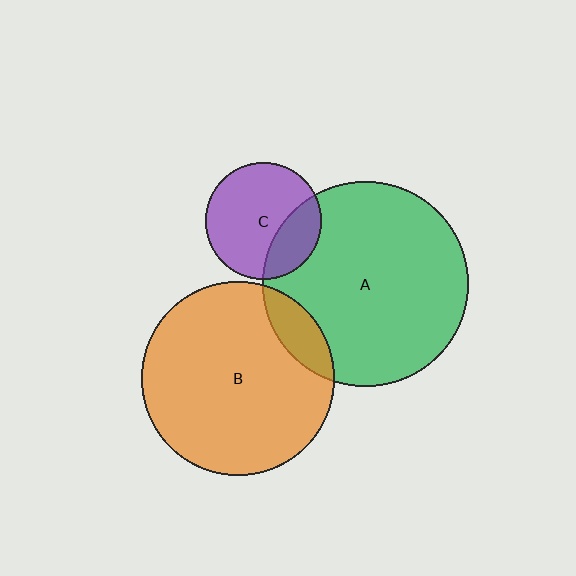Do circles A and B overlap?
Yes.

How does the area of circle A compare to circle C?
Approximately 3.1 times.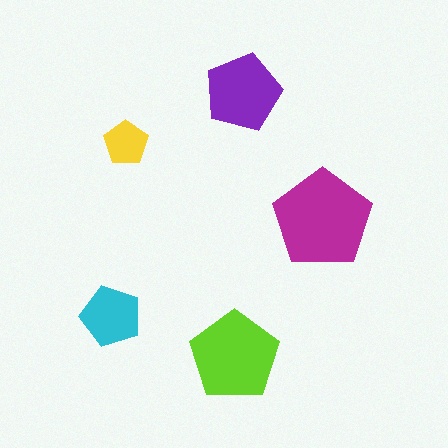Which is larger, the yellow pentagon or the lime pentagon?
The lime one.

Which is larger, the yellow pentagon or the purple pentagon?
The purple one.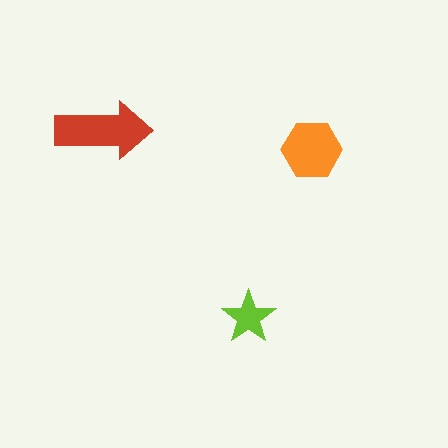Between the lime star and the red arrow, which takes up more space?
The red arrow.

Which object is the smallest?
The lime star.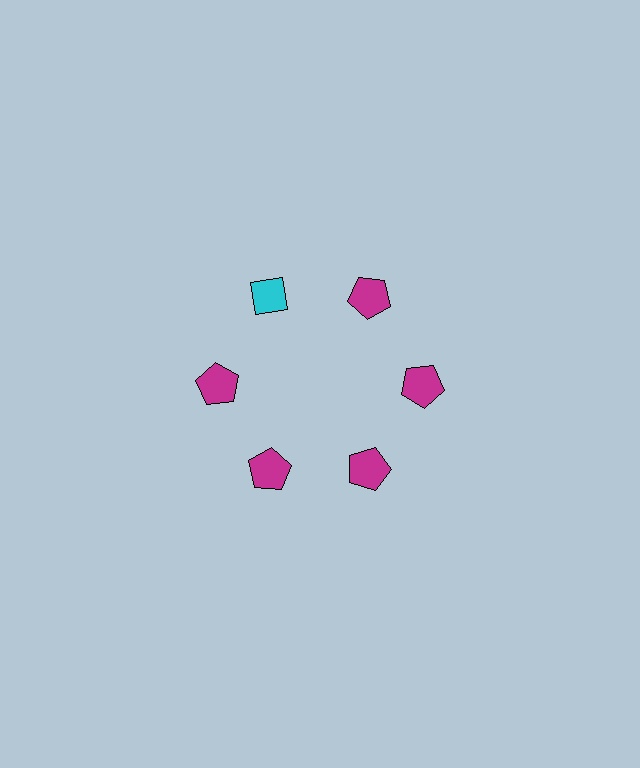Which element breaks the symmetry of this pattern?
The cyan diamond at roughly the 11 o'clock position breaks the symmetry. All other shapes are magenta pentagons.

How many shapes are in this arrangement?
There are 6 shapes arranged in a ring pattern.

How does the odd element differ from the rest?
It differs in both color (cyan instead of magenta) and shape (diamond instead of pentagon).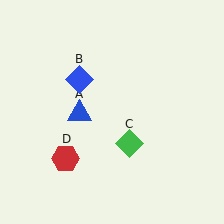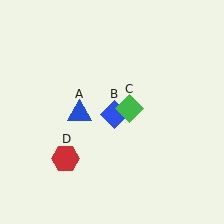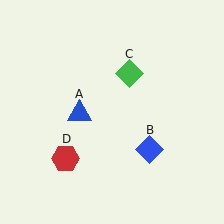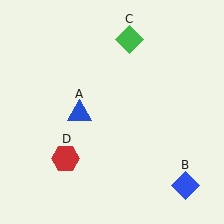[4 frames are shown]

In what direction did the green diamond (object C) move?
The green diamond (object C) moved up.